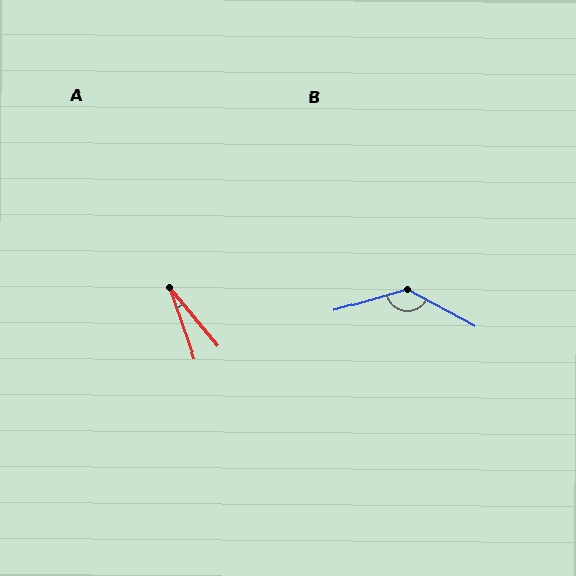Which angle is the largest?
B, at approximately 135 degrees.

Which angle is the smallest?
A, at approximately 20 degrees.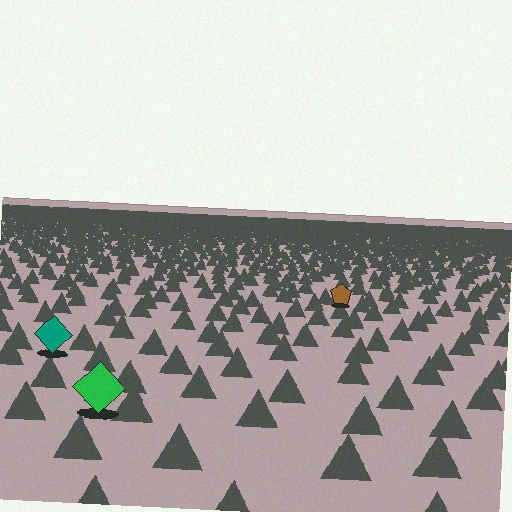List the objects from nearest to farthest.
From nearest to farthest: the green diamond, the teal diamond, the brown pentagon.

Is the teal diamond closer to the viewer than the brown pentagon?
Yes. The teal diamond is closer — you can tell from the texture gradient: the ground texture is coarser near it.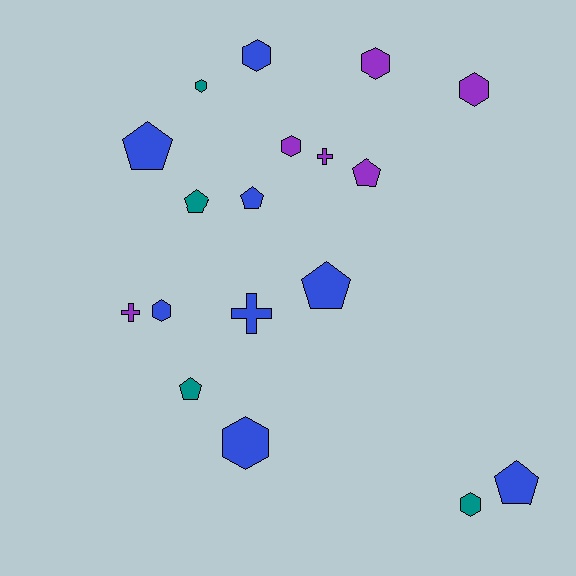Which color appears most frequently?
Blue, with 8 objects.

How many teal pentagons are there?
There are 2 teal pentagons.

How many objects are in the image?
There are 18 objects.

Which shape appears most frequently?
Hexagon, with 8 objects.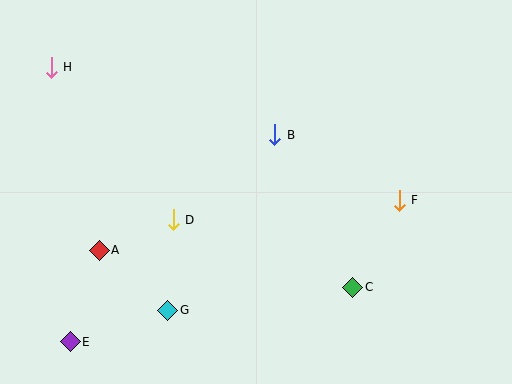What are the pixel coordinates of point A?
Point A is at (99, 250).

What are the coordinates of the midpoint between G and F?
The midpoint between G and F is at (283, 255).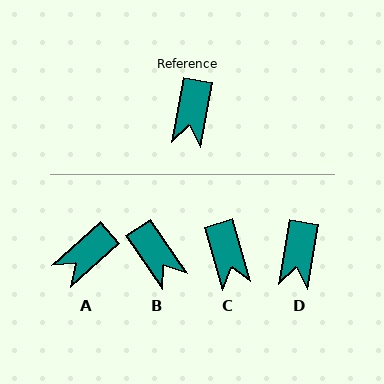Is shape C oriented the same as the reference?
No, it is off by about 27 degrees.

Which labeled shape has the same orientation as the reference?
D.